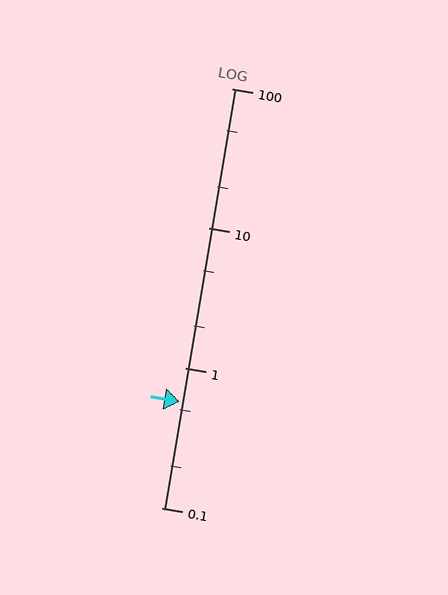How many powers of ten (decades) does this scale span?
The scale spans 3 decades, from 0.1 to 100.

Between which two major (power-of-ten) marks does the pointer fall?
The pointer is between 0.1 and 1.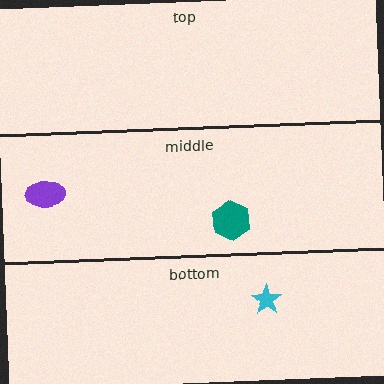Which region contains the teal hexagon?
The middle region.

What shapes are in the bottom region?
The cyan star.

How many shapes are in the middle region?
2.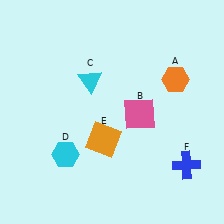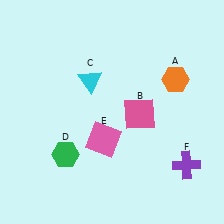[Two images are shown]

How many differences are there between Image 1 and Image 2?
There are 3 differences between the two images.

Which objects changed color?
D changed from cyan to green. E changed from orange to pink. F changed from blue to purple.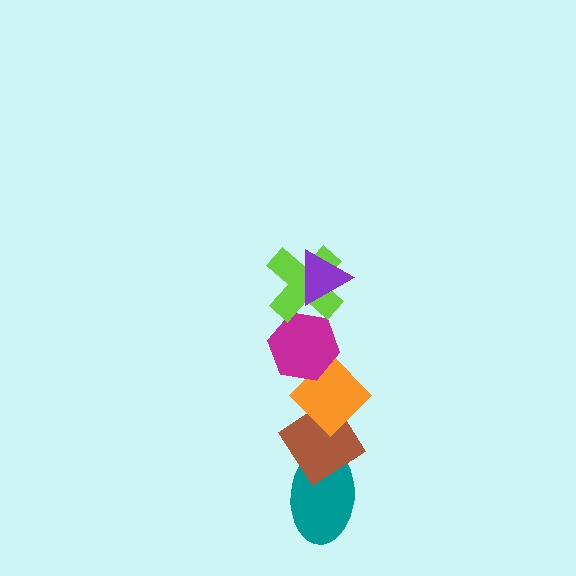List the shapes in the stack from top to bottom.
From top to bottom: the purple triangle, the lime cross, the magenta hexagon, the orange diamond, the brown diamond, the teal ellipse.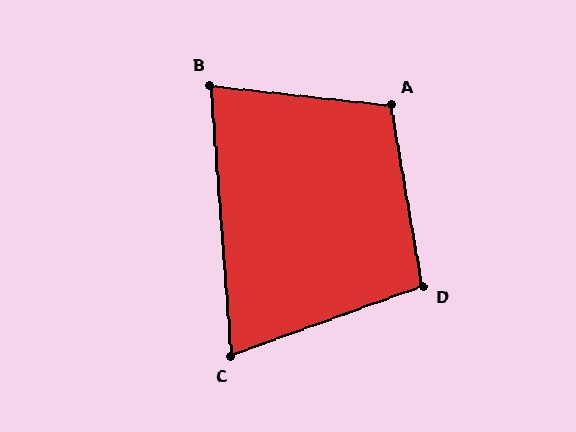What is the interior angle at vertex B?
Approximately 80 degrees (acute).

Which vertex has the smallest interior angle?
C, at approximately 74 degrees.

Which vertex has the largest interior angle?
A, at approximately 106 degrees.